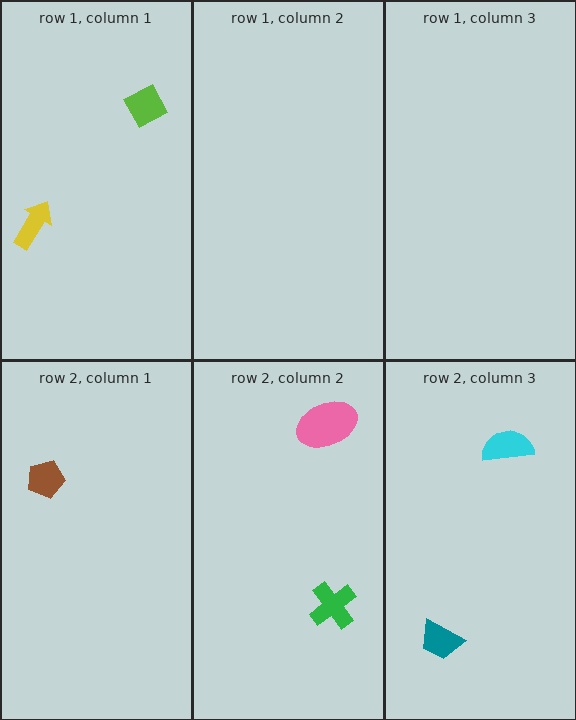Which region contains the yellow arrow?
The row 1, column 1 region.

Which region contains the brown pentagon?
The row 2, column 1 region.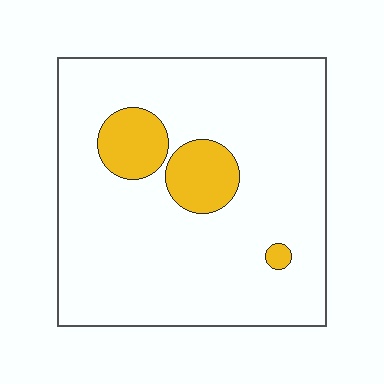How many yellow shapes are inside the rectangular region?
3.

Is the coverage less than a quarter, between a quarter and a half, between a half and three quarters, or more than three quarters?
Less than a quarter.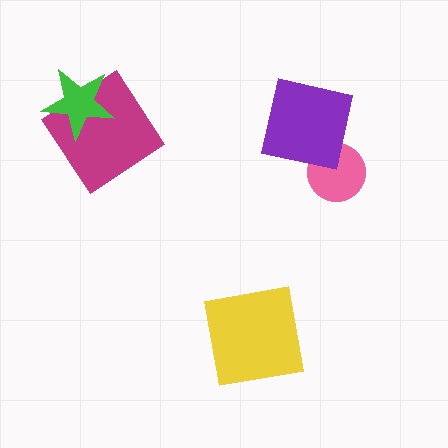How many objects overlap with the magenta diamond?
1 object overlaps with the magenta diamond.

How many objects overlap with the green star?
1 object overlaps with the green star.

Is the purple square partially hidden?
No, no other shape covers it.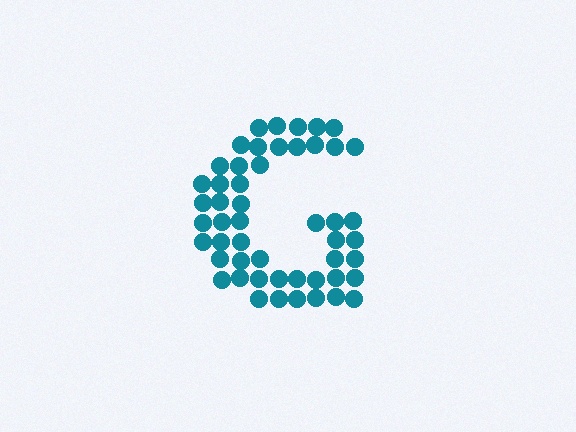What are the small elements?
The small elements are circles.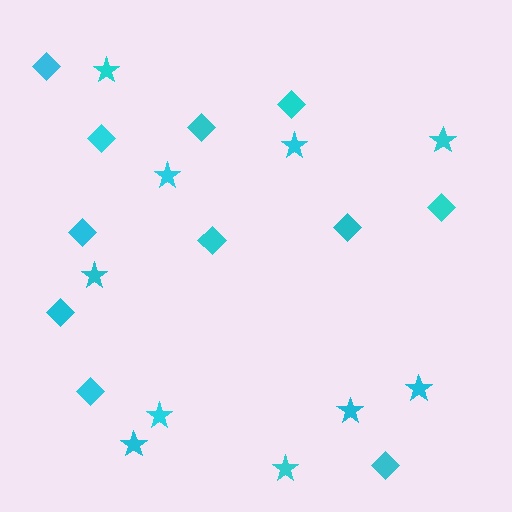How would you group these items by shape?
There are 2 groups: one group of diamonds (11) and one group of stars (10).